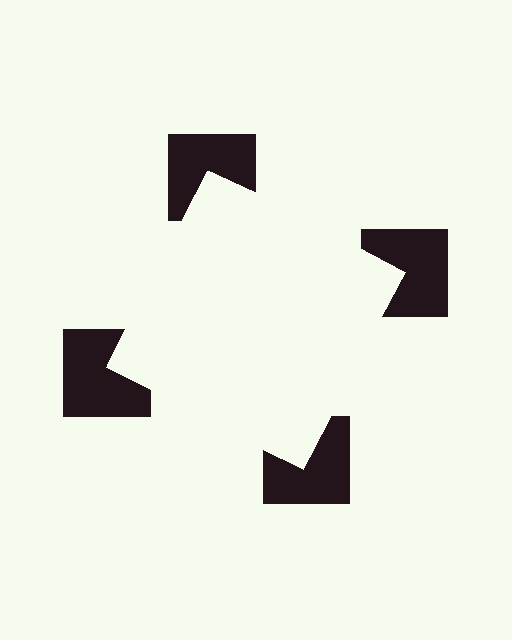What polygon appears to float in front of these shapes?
An illusory square — its edges are inferred from the aligned wedge cuts in the notched squares, not physically drawn.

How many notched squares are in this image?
There are 4 — one at each vertex of the illusory square.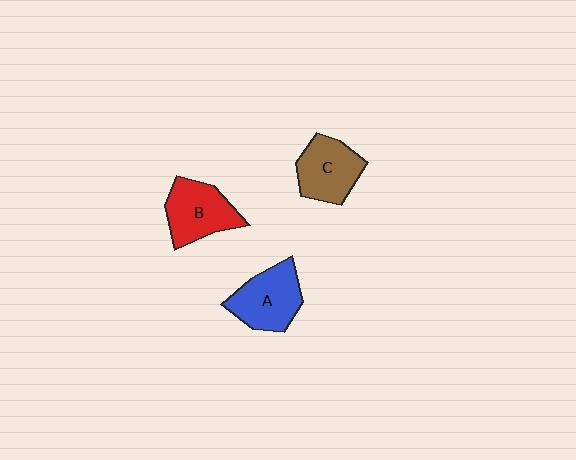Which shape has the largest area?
Shape A (blue).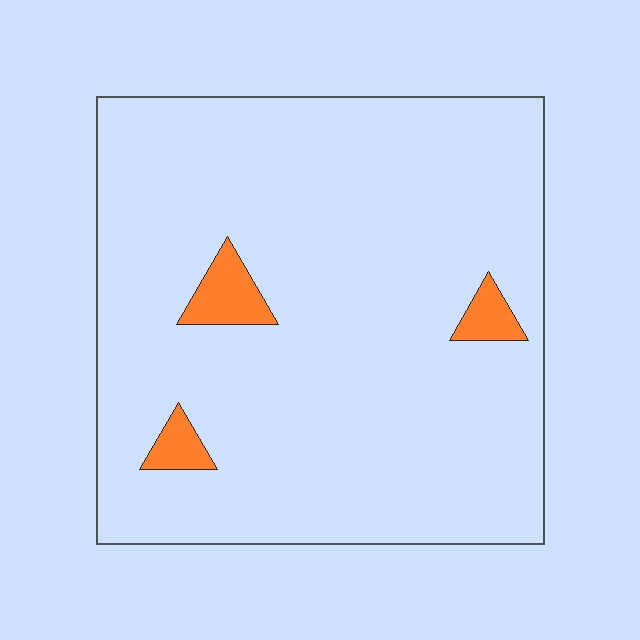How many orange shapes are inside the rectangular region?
3.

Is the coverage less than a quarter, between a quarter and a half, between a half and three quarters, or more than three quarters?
Less than a quarter.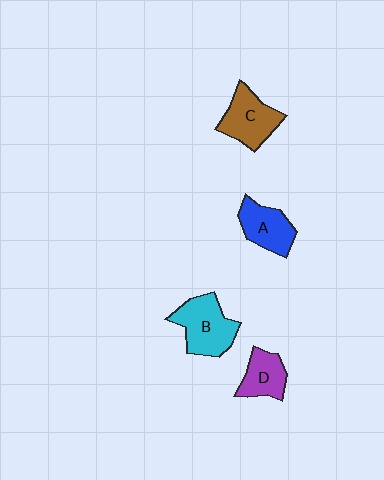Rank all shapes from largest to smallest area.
From largest to smallest: B (cyan), C (brown), A (blue), D (purple).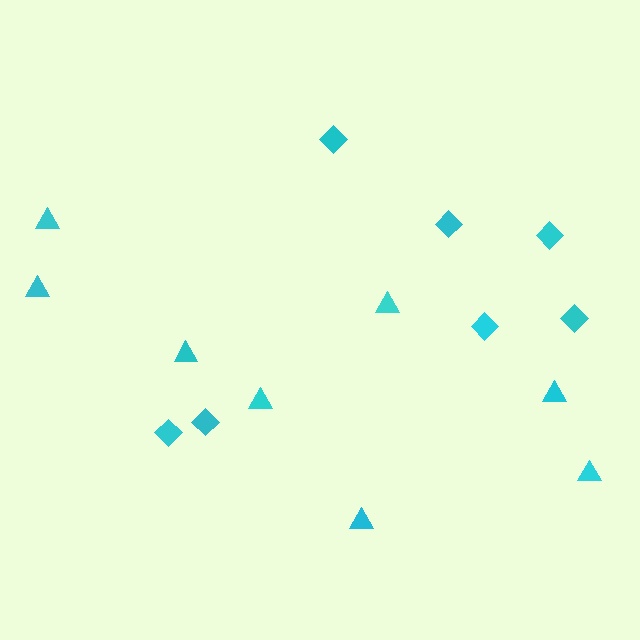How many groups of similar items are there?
There are 2 groups: one group of diamonds (7) and one group of triangles (8).